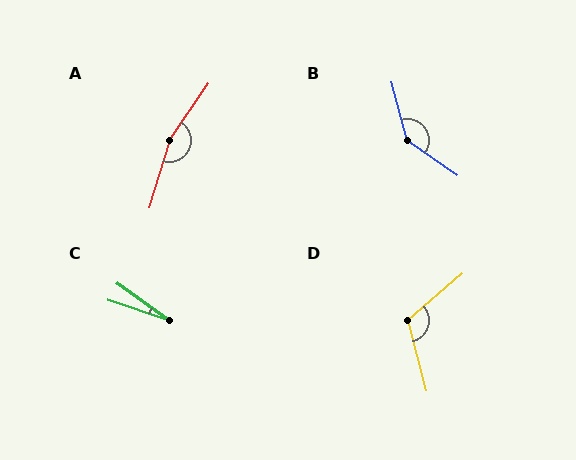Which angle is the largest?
A, at approximately 163 degrees.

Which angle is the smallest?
C, at approximately 16 degrees.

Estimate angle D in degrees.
Approximately 116 degrees.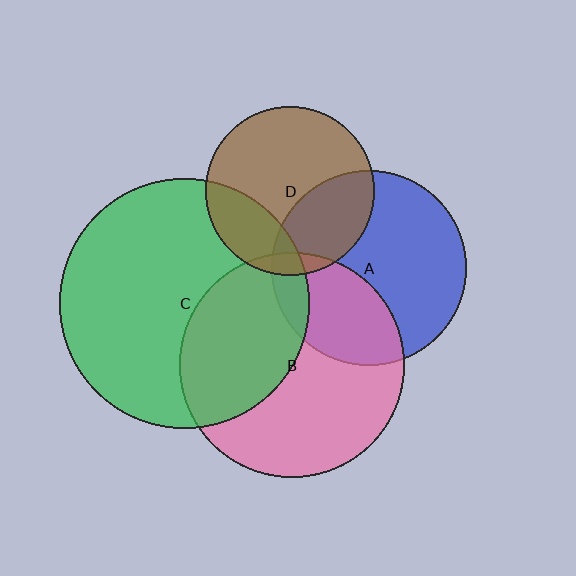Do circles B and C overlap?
Yes.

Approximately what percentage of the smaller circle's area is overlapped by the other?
Approximately 40%.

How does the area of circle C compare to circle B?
Approximately 1.2 times.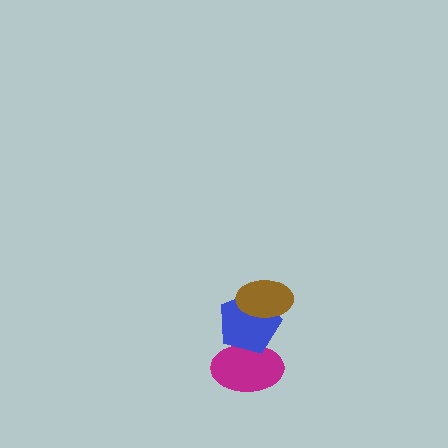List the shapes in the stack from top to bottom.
From top to bottom: the brown ellipse, the blue pentagon, the magenta ellipse.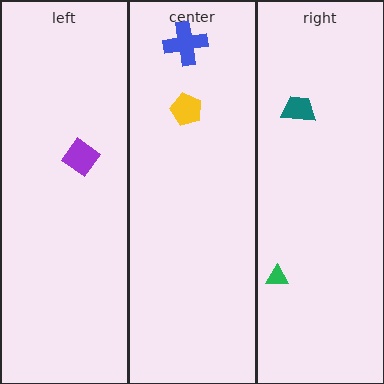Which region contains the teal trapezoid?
The right region.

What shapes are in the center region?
The yellow pentagon, the blue cross.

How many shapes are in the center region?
2.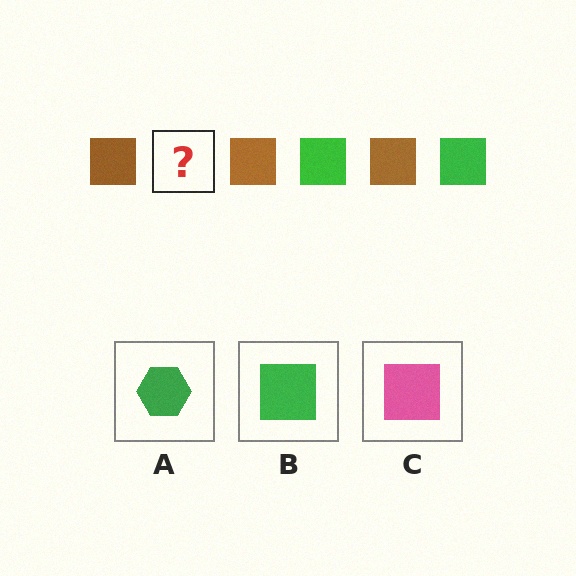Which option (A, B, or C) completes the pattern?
B.